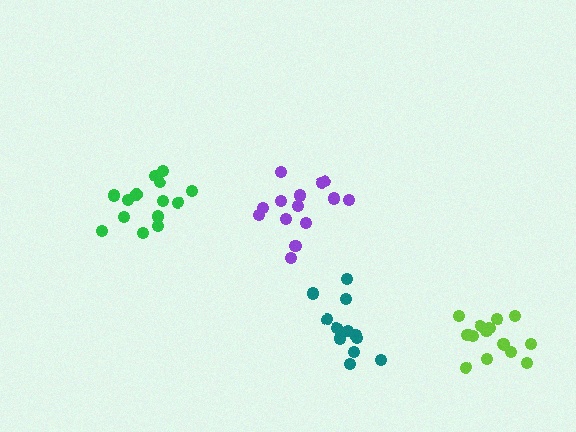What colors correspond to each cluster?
The clusters are colored: lime, green, teal, purple.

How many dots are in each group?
Group 1: 15 dots, Group 2: 14 dots, Group 3: 12 dots, Group 4: 14 dots (55 total).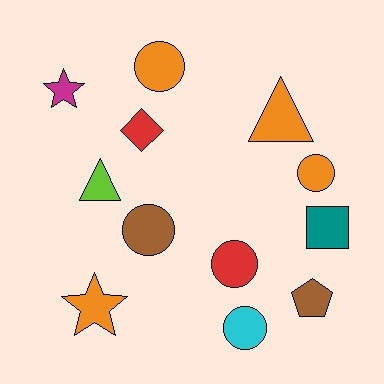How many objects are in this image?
There are 12 objects.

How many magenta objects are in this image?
There is 1 magenta object.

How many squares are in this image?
There is 1 square.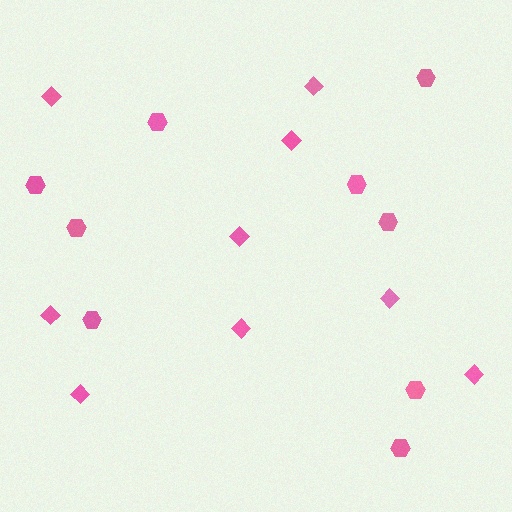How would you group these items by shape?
There are 2 groups: one group of hexagons (9) and one group of diamonds (9).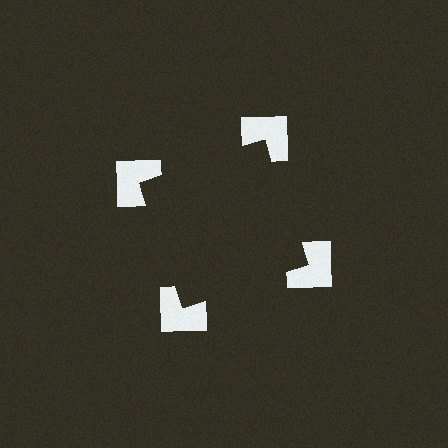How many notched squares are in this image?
There are 4 — one at each vertex of the illusory square.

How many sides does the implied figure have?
4 sides.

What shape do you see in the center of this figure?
An illusory square — its edges are inferred from the aligned wedge cuts in the notched squares, not physically drawn.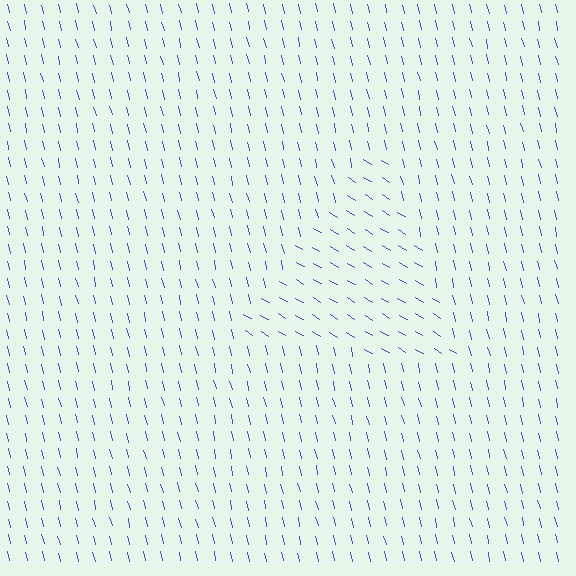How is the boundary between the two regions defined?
The boundary is defined purely by a change in line orientation (approximately 45 degrees difference). All lines are the same color and thickness.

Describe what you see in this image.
The image is filled with small blue line segments. A triangle region in the image has lines oriented differently from the surrounding lines, creating a visible texture boundary.